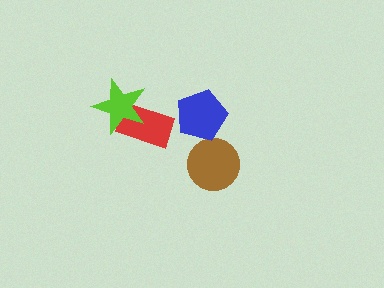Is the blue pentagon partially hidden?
No, no other shape covers it.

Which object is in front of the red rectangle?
The lime star is in front of the red rectangle.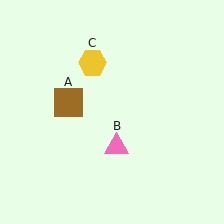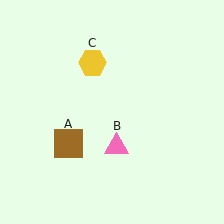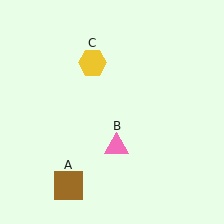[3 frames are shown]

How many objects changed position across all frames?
1 object changed position: brown square (object A).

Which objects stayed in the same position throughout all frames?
Pink triangle (object B) and yellow hexagon (object C) remained stationary.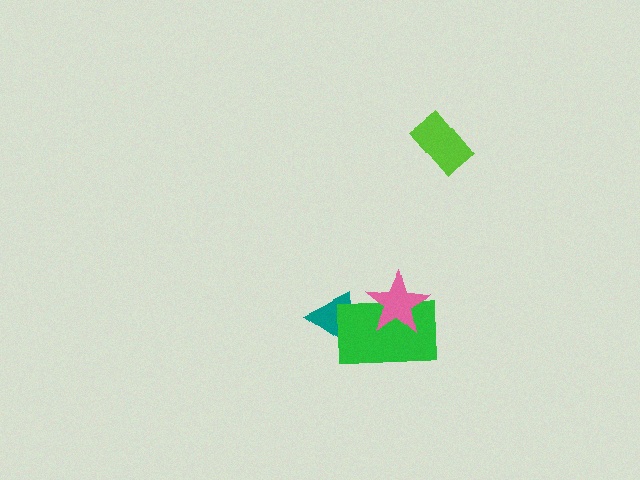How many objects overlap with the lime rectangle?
0 objects overlap with the lime rectangle.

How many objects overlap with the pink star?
1 object overlaps with the pink star.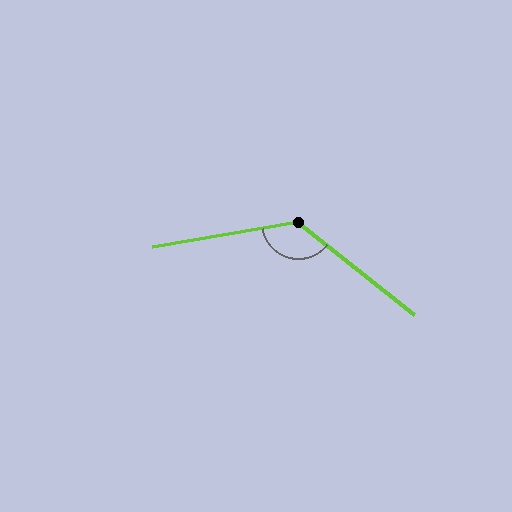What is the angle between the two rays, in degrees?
Approximately 132 degrees.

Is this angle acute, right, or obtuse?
It is obtuse.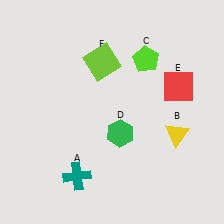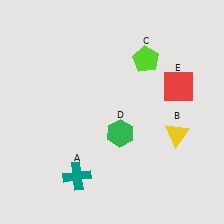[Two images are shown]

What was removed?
The lime square (F) was removed in Image 2.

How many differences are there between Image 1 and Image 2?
There is 1 difference between the two images.